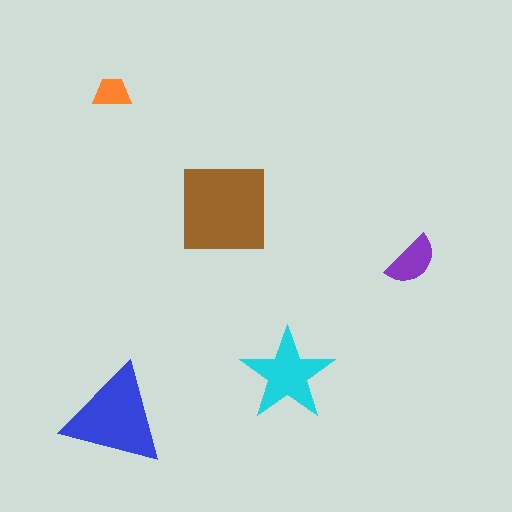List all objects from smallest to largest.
The orange trapezoid, the purple semicircle, the cyan star, the blue triangle, the brown square.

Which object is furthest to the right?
The purple semicircle is rightmost.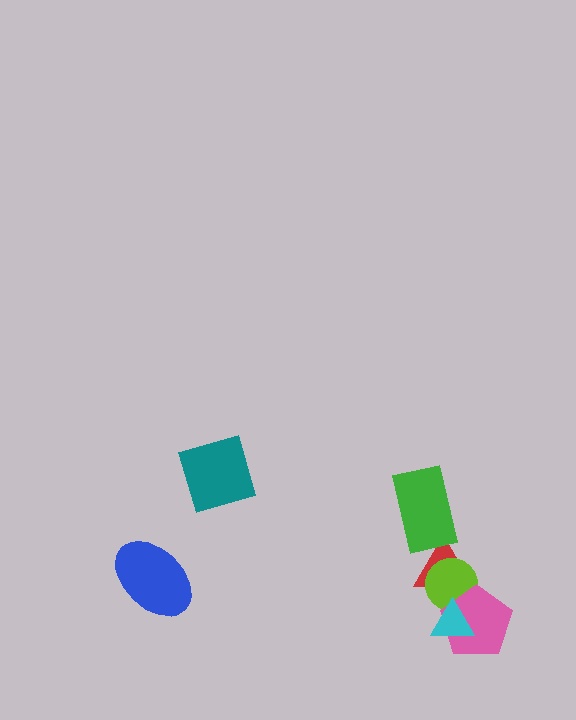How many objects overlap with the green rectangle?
1 object overlaps with the green rectangle.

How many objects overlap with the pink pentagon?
3 objects overlap with the pink pentagon.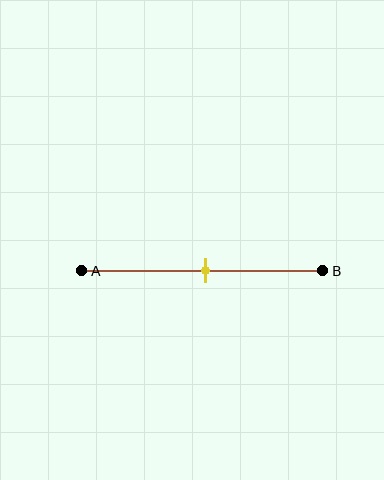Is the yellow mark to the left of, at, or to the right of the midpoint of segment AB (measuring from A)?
The yellow mark is approximately at the midpoint of segment AB.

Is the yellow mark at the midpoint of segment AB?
Yes, the mark is approximately at the midpoint.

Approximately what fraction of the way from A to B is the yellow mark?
The yellow mark is approximately 50% of the way from A to B.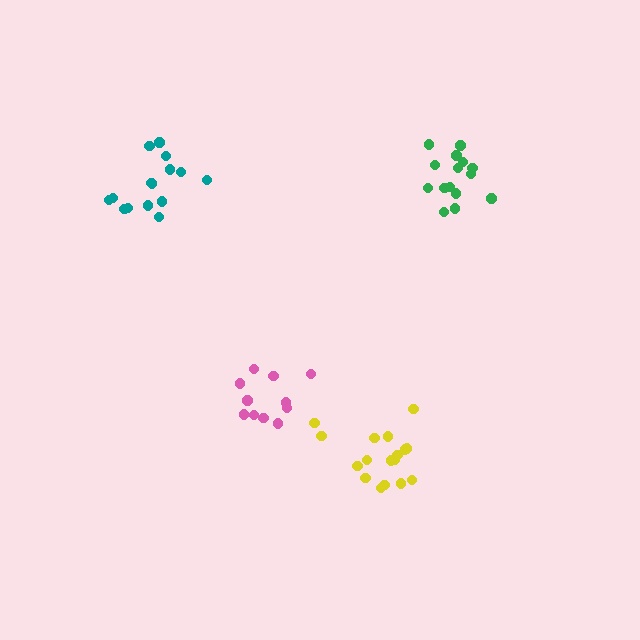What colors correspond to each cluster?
The clusters are colored: green, pink, yellow, teal.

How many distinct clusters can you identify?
There are 4 distinct clusters.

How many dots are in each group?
Group 1: 15 dots, Group 2: 11 dots, Group 3: 17 dots, Group 4: 15 dots (58 total).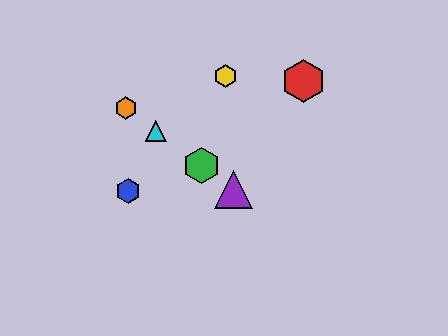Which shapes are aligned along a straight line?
The green hexagon, the purple triangle, the orange hexagon, the cyan triangle are aligned along a straight line.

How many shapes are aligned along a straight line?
4 shapes (the green hexagon, the purple triangle, the orange hexagon, the cyan triangle) are aligned along a straight line.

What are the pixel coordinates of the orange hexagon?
The orange hexagon is at (126, 108).